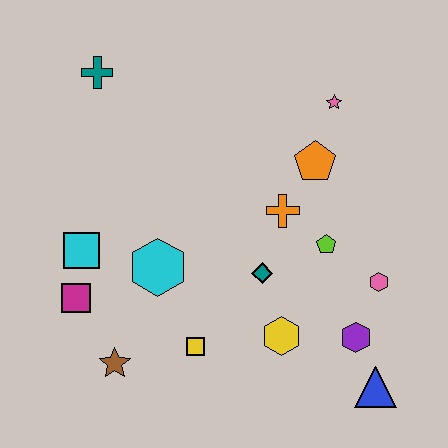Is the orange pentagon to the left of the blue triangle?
Yes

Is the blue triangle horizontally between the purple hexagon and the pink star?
No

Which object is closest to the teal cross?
The cyan square is closest to the teal cross.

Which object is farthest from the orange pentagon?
The brown star is farthest from the orange pentagon.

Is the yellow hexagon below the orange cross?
Yes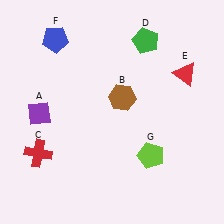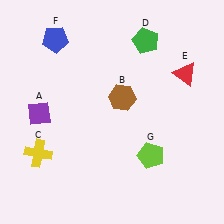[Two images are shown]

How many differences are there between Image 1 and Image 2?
There is 1 difference between the two images.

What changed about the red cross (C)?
In Image 1, C is red. In Image 2, it changed to yellow.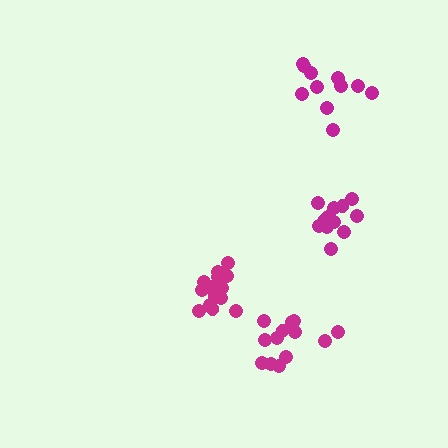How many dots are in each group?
Group 1: 13 dots, Group 2: 11 dots, Group 3: 17 dots, Group 4: 12 dots (53 total).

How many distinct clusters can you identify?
There are 4 distinct clusters.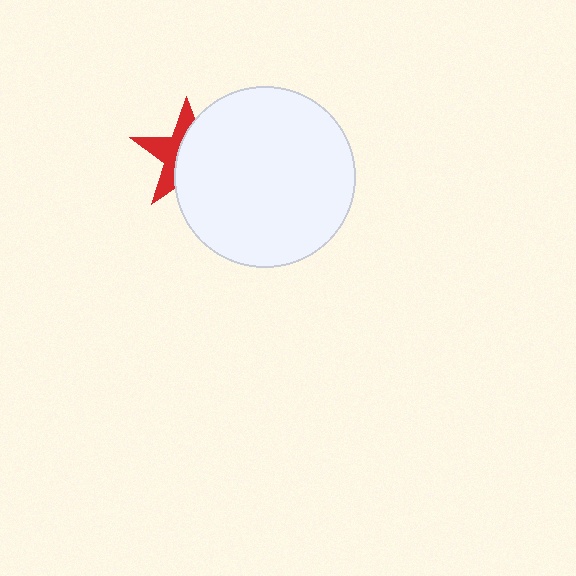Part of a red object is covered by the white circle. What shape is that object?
It is a star.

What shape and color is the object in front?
The object in front is a white circle.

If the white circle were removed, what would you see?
You would see the complete red star.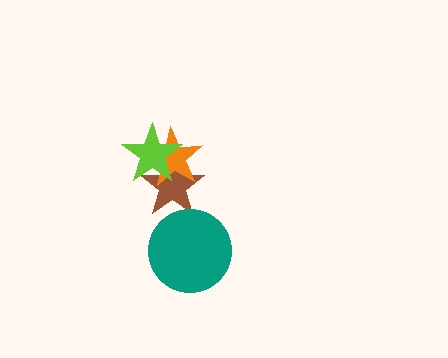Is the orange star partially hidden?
Yes, it is partially covered by another shape.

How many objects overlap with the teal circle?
1 object overlaps with the teal circle.